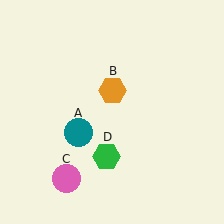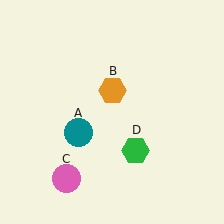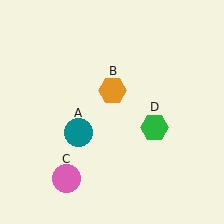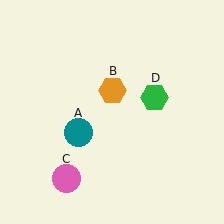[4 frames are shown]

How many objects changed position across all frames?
1 object changed position: green hexagon (object D).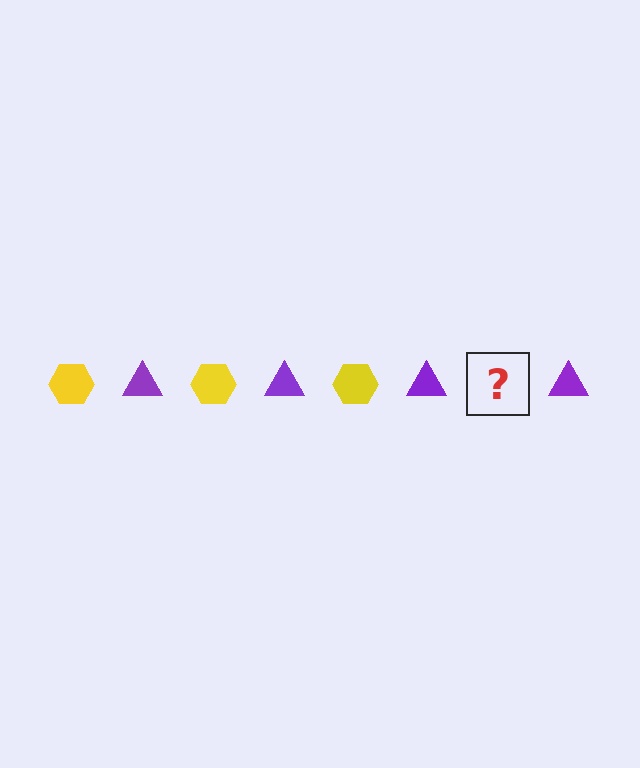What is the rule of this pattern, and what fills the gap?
The rule is that the pattern alternates between yellow hexagon and purple triangle. The gap should be filled with a yellow hexagon.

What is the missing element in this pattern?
The missing element is a yellow hexagon.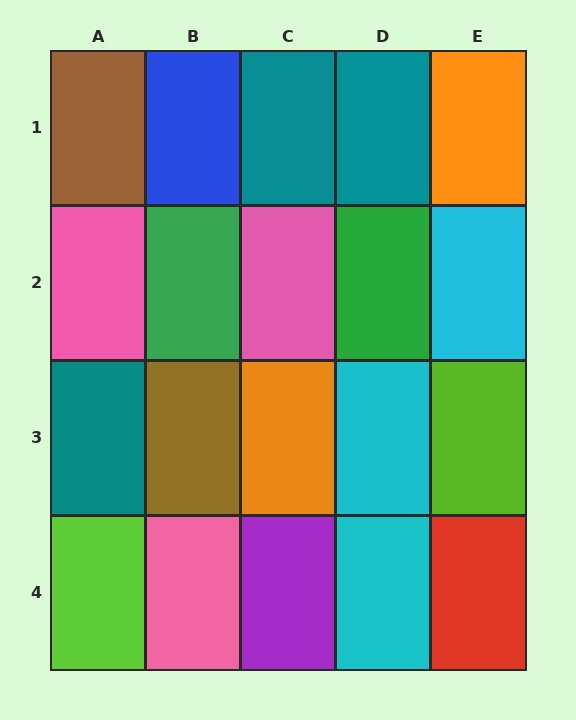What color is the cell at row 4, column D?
Cyan.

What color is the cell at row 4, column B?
Pink.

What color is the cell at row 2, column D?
Green.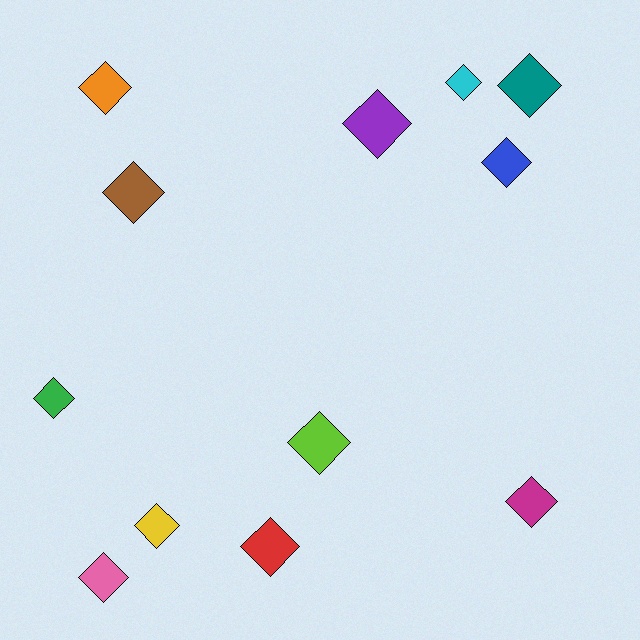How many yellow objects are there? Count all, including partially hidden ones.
There is 1 yellow object.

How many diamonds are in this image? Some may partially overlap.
There are 12 diamonds.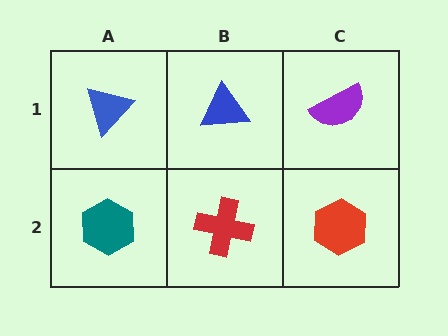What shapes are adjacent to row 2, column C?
A purple semicircle (row 1, column C), a red cross (row 2, column B).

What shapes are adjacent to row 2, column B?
A blue triangle (row 1, column B), a teal hexagon (row 2, column A), a red hexagon (row 2, column C).